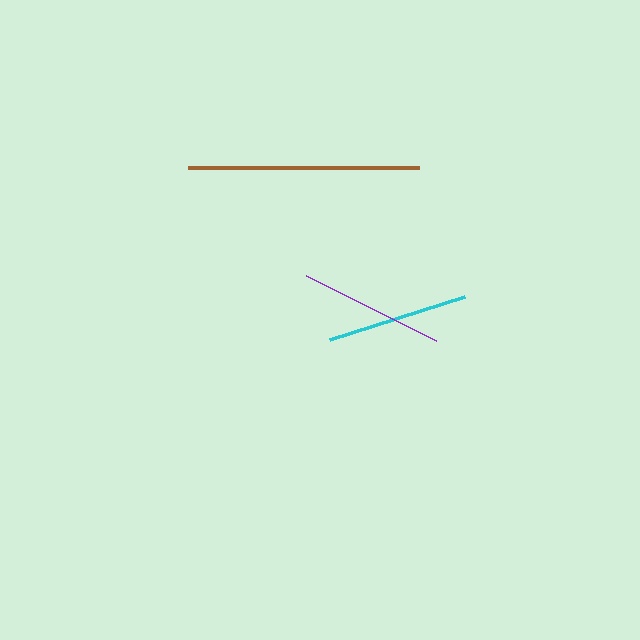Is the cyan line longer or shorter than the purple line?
The purple line is longer than the cyan line.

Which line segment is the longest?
The brown line is the longest at approximately 231 pixels.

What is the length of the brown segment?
The brown segment is approximately 231 pixels long.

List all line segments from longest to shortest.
From longest to shortest: brown, purple, cyan.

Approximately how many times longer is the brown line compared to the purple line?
The brown line is approximately 1.6 times the length of the purple line.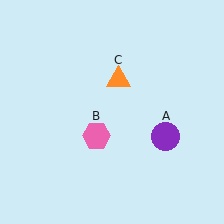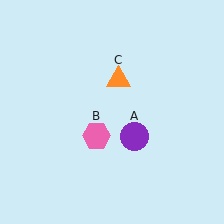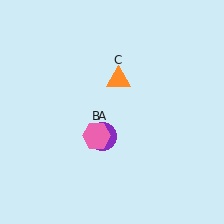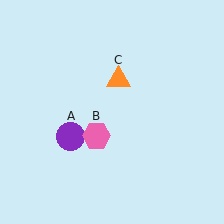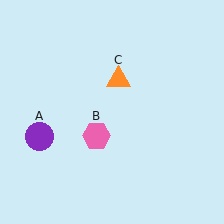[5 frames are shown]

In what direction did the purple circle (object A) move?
The purple circle (object A) moved left.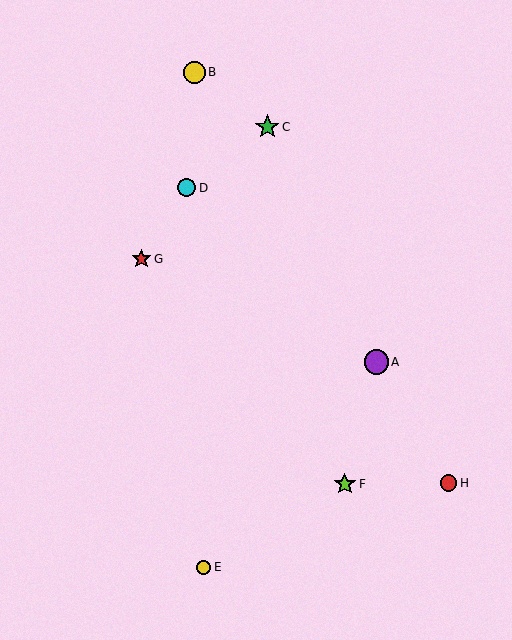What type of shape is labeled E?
Shape E is a yellow circle.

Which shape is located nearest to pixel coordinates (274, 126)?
The green star (labeled C) at (267, 127) is nearest to that location.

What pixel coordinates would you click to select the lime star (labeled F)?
Click at (345, 484) to select the lime star F.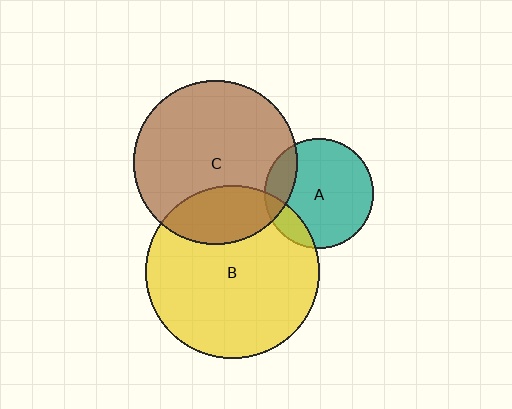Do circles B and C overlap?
Yes.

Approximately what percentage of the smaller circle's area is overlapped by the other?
Approximately 25%.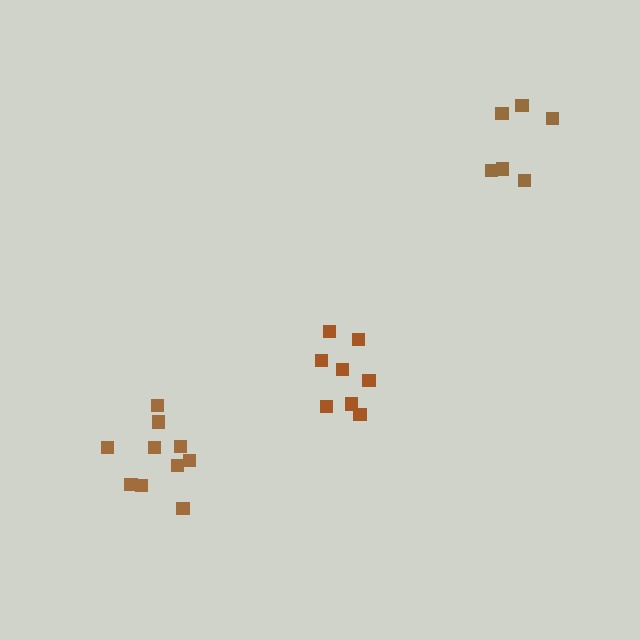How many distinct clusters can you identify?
There are 3 distinct clusters.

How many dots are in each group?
Group 1: 8 dots, Group 2: 10 dots, Group 3: 6 dots (24 total).